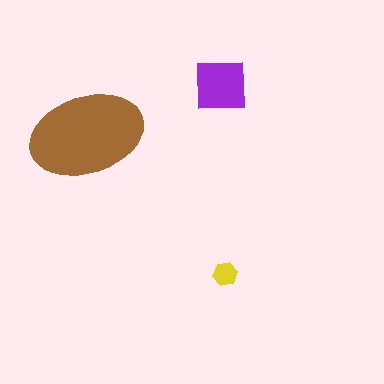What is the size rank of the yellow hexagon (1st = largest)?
3rd.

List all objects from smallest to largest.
The yellow hexagon, the purple square, the brown ellipse.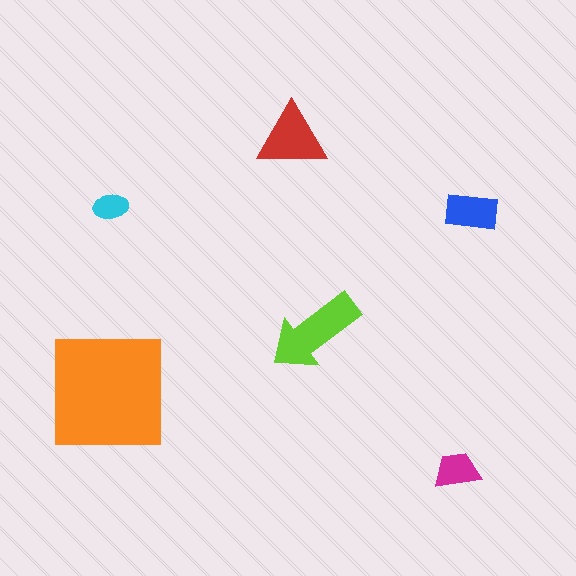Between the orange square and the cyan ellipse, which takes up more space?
The orange square.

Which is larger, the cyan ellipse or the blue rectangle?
The blue rectangle.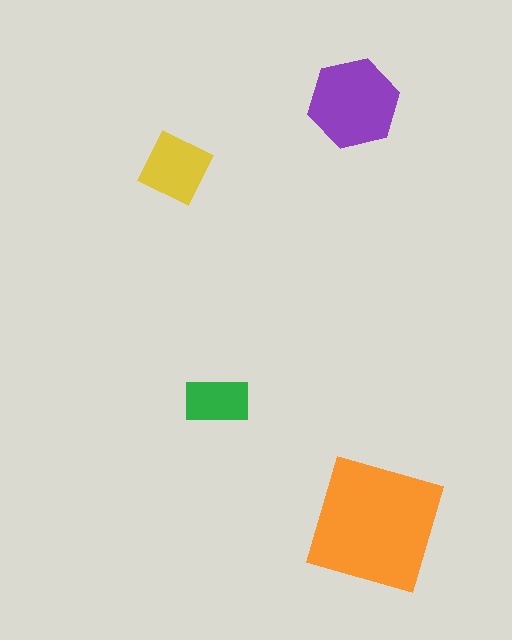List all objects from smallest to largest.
The green rectangle, the yellow diamond, the purple hexagon, the orange square.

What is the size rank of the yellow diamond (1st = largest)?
3rd.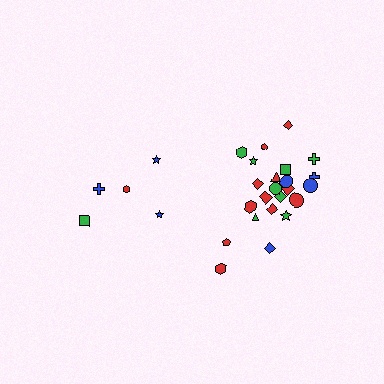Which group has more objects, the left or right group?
The right group.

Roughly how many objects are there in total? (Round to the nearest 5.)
Roughly 30 objects in total.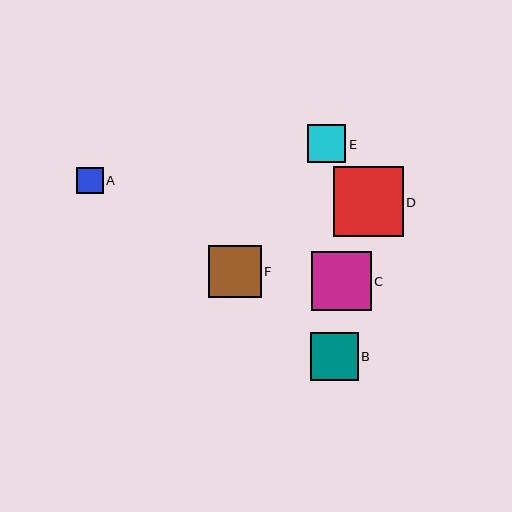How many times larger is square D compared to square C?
Square D is approximately 1.2 times the size of square C.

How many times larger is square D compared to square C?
Square D is approximately 1.2 times the size of square C.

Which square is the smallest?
Square A is the smallest with a size of approximately 26 pixels.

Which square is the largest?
Square D is the largest with a size of approximately 69 pixels.